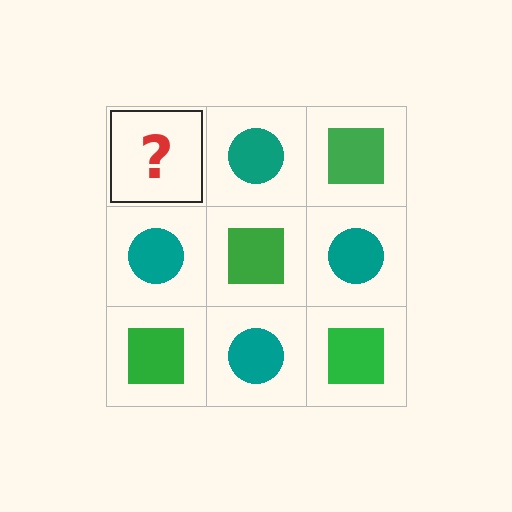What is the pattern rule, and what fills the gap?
The rule is that it alternates green square and teal circle in a checkerboard pattern. The gap should be filled with a green square.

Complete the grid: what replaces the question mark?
The question mark should be replaced with a green square.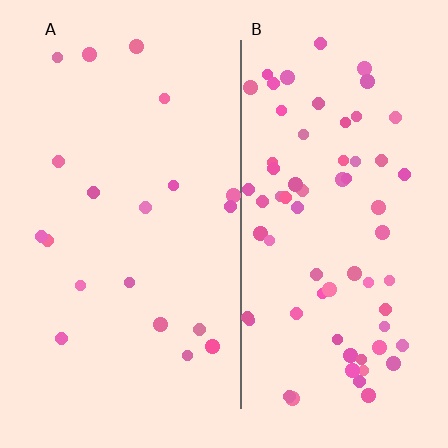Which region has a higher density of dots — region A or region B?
B (the right).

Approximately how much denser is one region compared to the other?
Approximately 3.5× — region B over region A.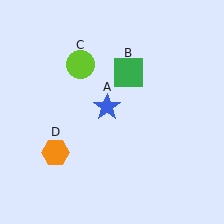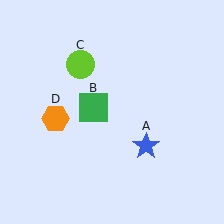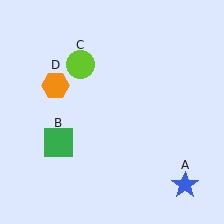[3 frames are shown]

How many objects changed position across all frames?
3 objects changed position: blue star (object A), green square (object B), orange hexagon (object D).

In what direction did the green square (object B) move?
The green square (object B) moved down and to the left.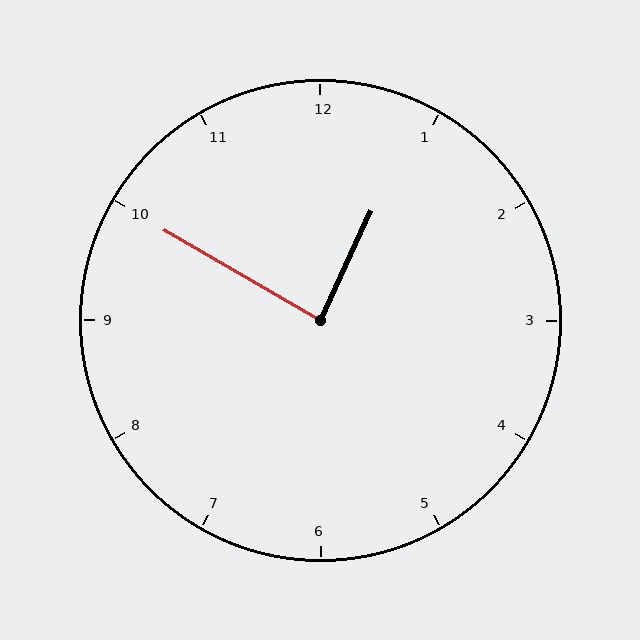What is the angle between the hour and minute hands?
Approximately 85 degrees.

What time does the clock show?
12:50.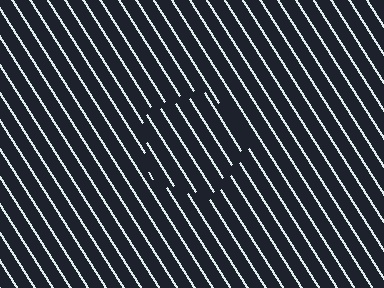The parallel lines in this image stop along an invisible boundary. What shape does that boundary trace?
An illusory pentagon. The interior of the shape contains the same grating, shifted by half a period — the contour is defined by the phase discontinuity where line-ends from the inner and outer gratings abut.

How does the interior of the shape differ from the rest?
The interior of the shape contains the same grating, shifted by half a period — the contour is defined by the phase discontinuity where line-ends from the inner and outer gratings abut.